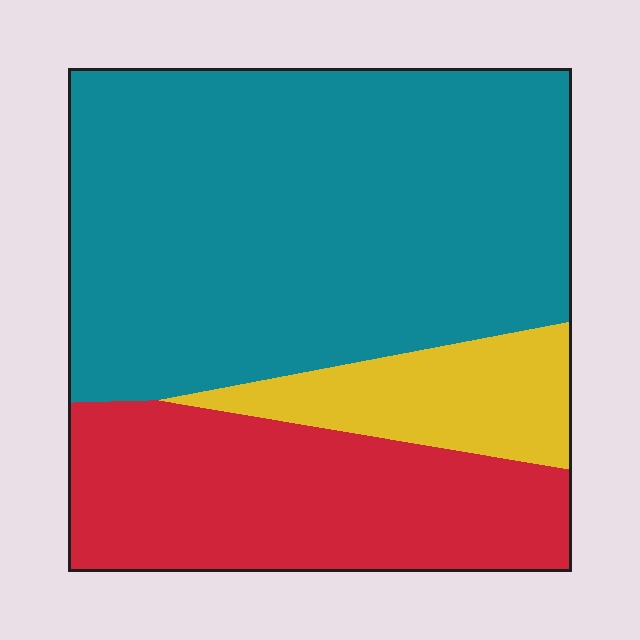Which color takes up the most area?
Teal, at roughly 60%.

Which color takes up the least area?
Yellow, at roughly 10%.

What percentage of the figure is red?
Red covers 28% of the figure.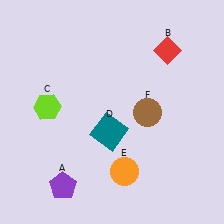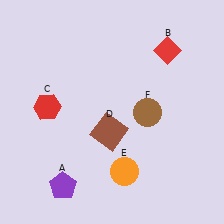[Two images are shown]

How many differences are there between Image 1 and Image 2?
There are 2 differences between the two images.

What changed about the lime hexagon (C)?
In Image 1, C is lime. In Image 2, it changed to red.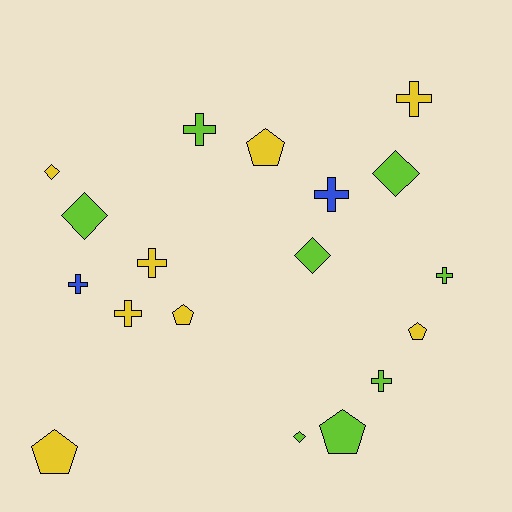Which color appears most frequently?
Yellow, with 8 objects.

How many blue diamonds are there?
There are no blue diamonds.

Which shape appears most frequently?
Cross, with 8 objects.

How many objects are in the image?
There are 18 objects.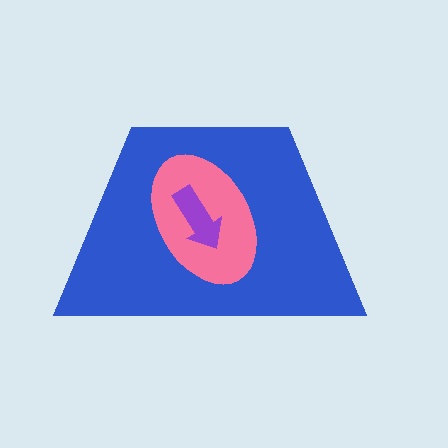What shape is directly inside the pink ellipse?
The purple arrow.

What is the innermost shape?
The purple arrow.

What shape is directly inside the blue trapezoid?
The pink ellipse.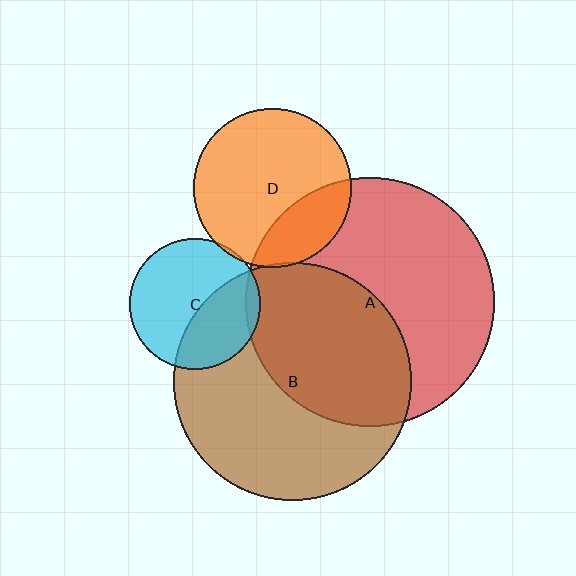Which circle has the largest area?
Circle A (red).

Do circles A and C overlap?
Yes.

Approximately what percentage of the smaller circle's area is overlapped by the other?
Approximately 5%.